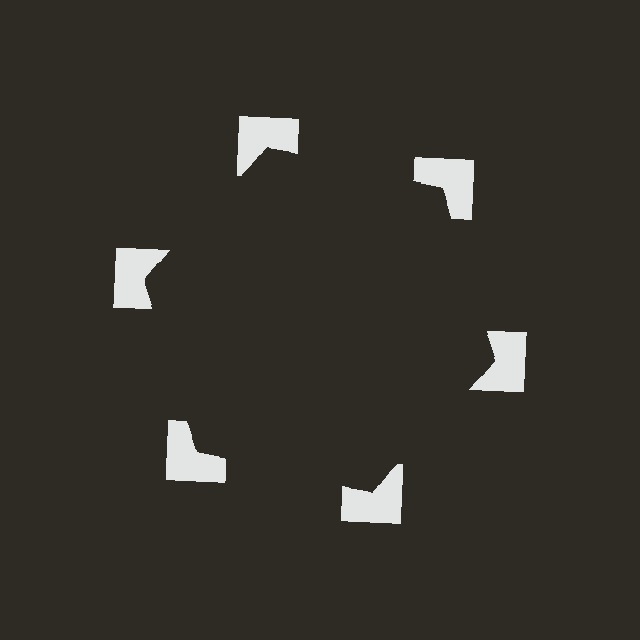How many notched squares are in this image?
There are 6 — one at each vertex of the illusory hexagon.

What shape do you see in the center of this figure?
An illusory hexagon — its edges are inferred from the aligned wedge cuts in the notched squares, not physically drawn.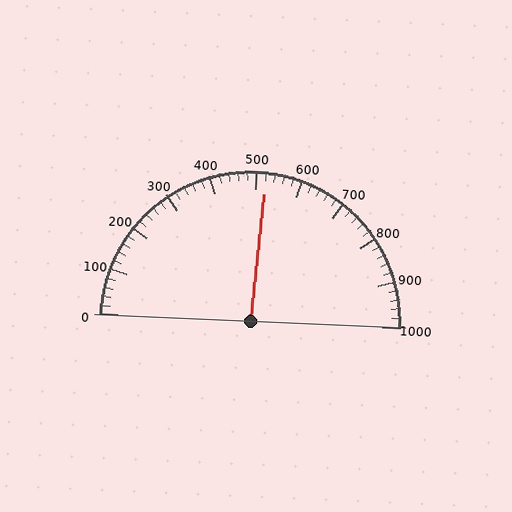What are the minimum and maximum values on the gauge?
The gauge ranges from 0 to 1000.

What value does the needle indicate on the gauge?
The needle indicates approximately 520.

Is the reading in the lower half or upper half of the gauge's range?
The reading is in the upper half of the range (0 to 1000).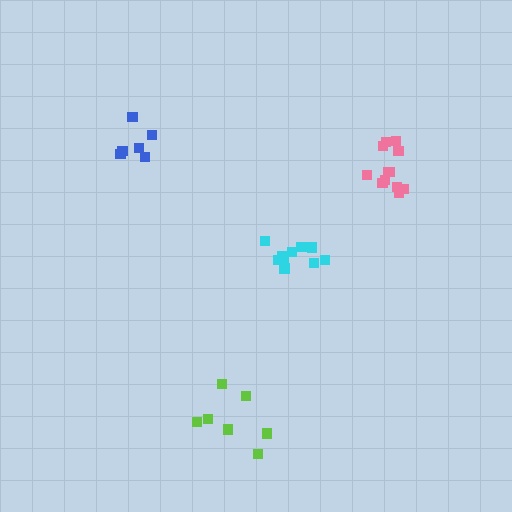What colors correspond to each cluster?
The clusters are colored: lime, cyan, blue, pink.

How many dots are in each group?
Group 1: 7 dots, Group 2: 11 dots, Group 3: 6 dots, Group 4: 12 dots (36 total).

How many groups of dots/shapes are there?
There are 4 groups.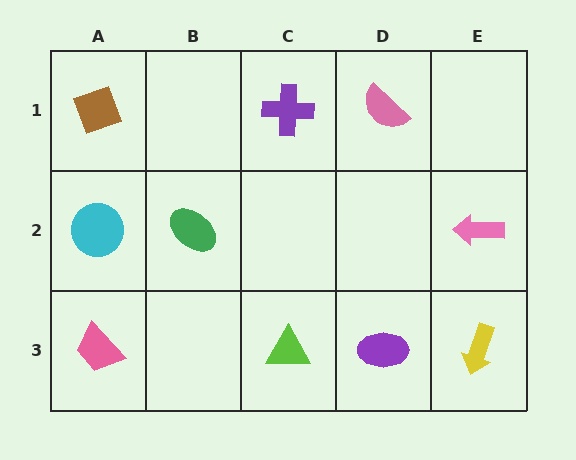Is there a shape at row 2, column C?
No, that cell is empty.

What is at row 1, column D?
A pink semicircle.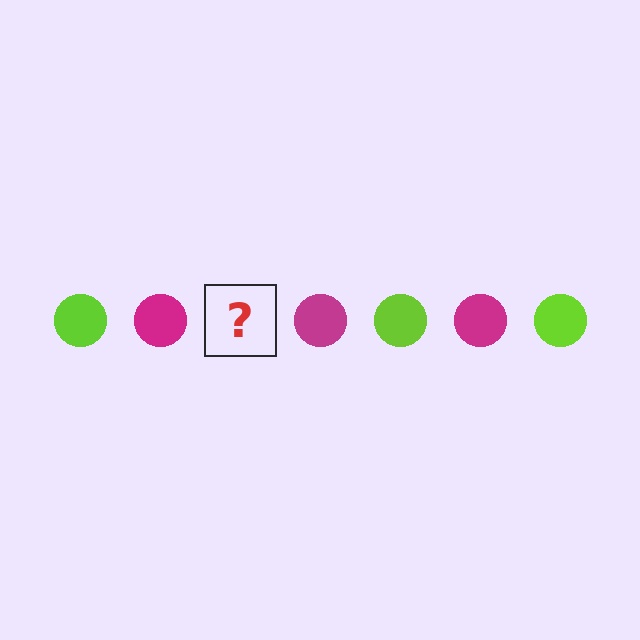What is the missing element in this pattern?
The missing element is a lime circle.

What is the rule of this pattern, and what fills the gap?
The rule is that the pattern cycles through lime, magenta circles. The gap should be filled with a lime circle.